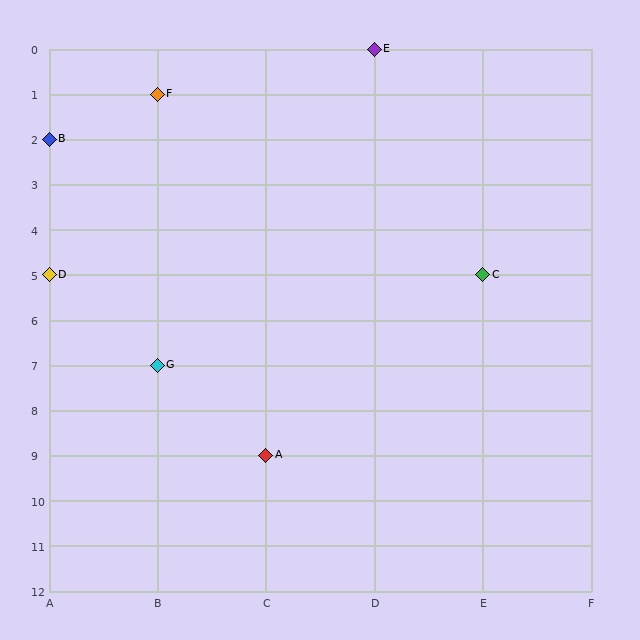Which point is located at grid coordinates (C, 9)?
Point A is at (C, 9).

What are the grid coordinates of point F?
Point F is at grid coordinates (B, 1).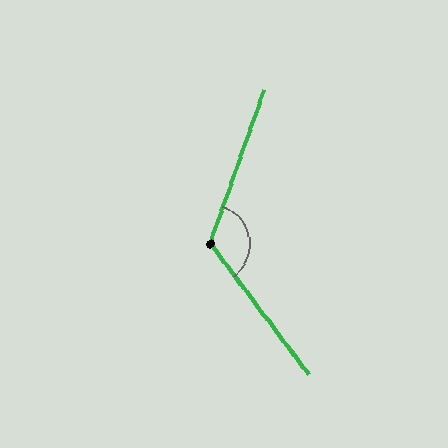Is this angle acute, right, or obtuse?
It is obtuse.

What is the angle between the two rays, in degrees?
Approximately 124 degrees.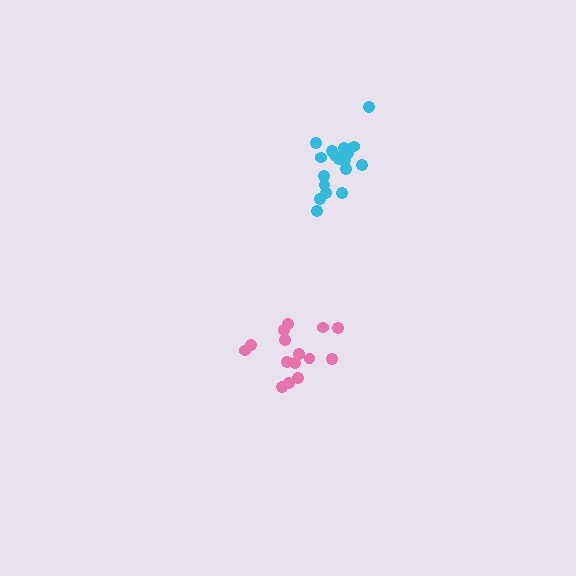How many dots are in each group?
Group 1: 19 dots, Group 2: 15 dots (34 total).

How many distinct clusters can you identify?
There are 2 distinct clusters.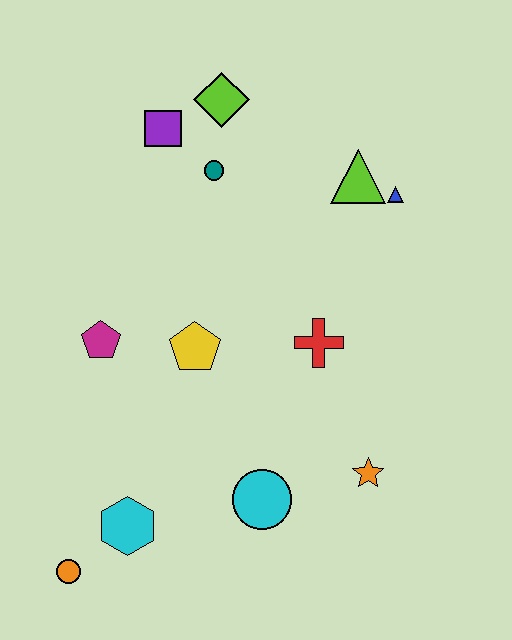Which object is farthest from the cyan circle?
The lime diamond is farthest from the cyan circle.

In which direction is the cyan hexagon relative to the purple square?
The cyan hexagon is below the purple square.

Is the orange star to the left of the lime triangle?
No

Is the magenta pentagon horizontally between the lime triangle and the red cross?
No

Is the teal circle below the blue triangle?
No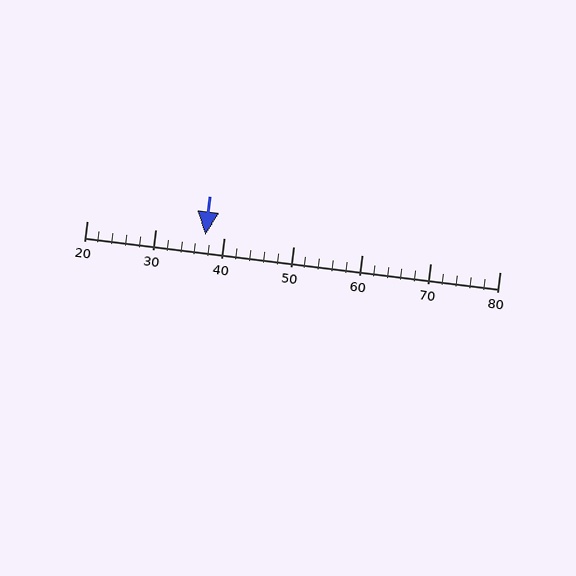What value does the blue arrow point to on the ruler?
The blue arrow points to approximately 37.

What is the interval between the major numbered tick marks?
The major tick marks are spaced 10 units apart.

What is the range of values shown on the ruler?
The ruler shows values from 20 to 80.